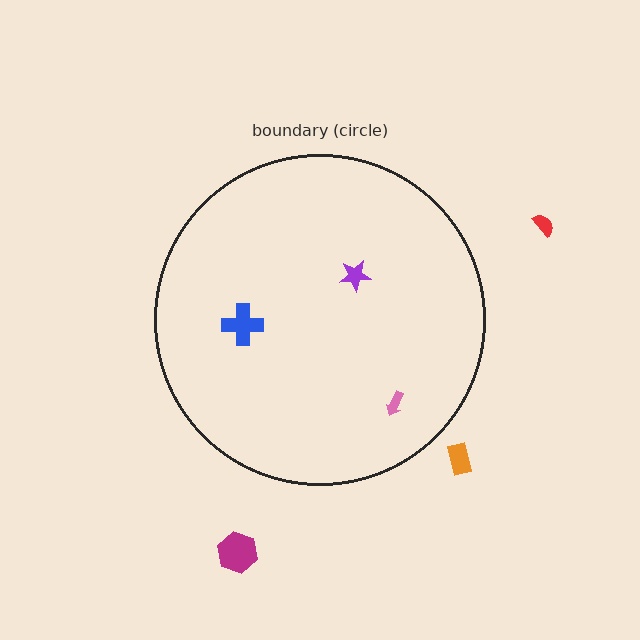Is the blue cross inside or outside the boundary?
Inside.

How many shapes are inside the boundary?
3 inside, 3 outside.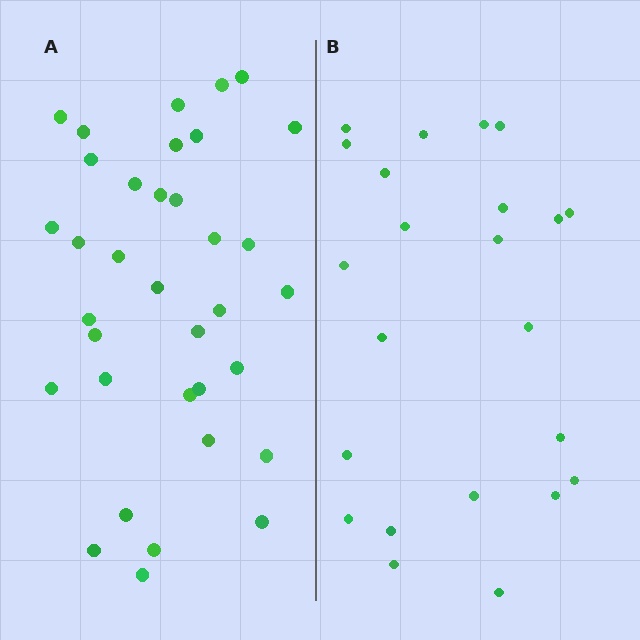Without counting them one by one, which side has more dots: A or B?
Region A (the left region) has more dots.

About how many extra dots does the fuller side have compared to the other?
Region A has roughly 12 or so more dots than region B.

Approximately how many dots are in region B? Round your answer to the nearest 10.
About 20 dots. (The exact count is 23, which rounds to 20.)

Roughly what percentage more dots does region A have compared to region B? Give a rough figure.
About 50% more.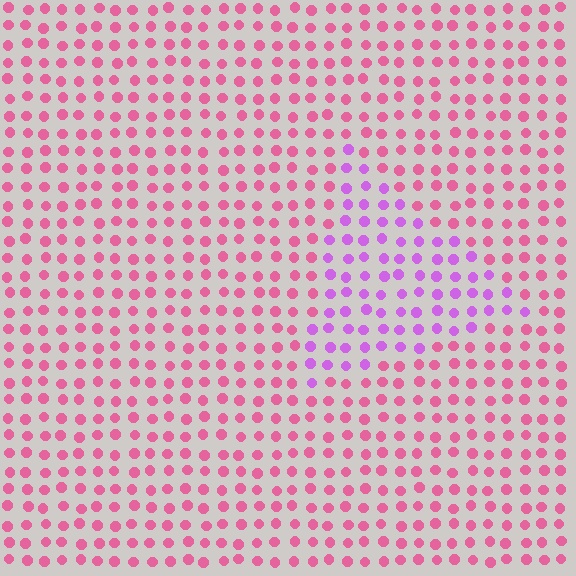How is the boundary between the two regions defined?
The boundary is defined purely by a slight shift in hue (about 44 degrees). Spacing, size, and orientation are identical on both sides.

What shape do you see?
I see a triangle.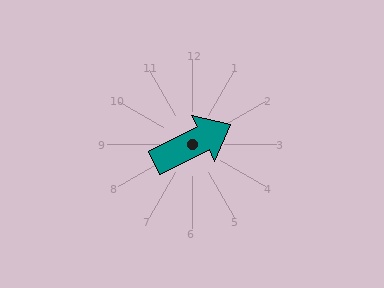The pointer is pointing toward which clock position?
Roughly 2 o'clock.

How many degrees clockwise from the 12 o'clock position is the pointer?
Approximately 63 degrees.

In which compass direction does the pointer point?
Northeast.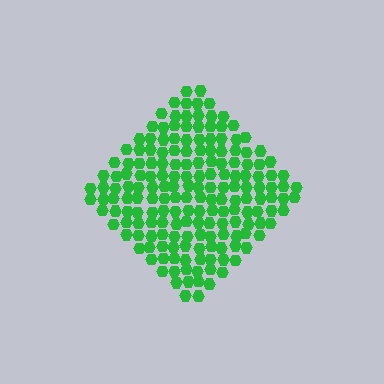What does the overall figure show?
The overall figure shows a diamond.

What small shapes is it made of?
It is made of small hexagons.